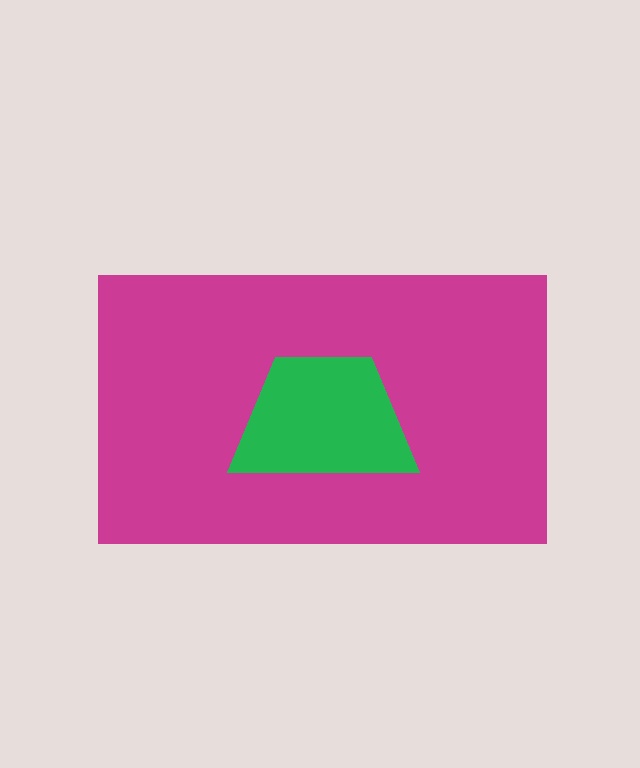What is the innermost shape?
The green trapezoid.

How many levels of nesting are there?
2.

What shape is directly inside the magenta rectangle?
The green trapezoid.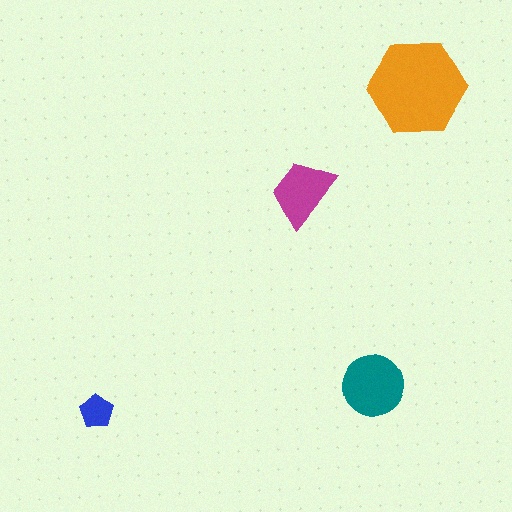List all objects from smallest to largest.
The blue pentagon, the magenta trapezoid, the teal circle, the orange hexagon.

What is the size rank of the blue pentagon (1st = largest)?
4th.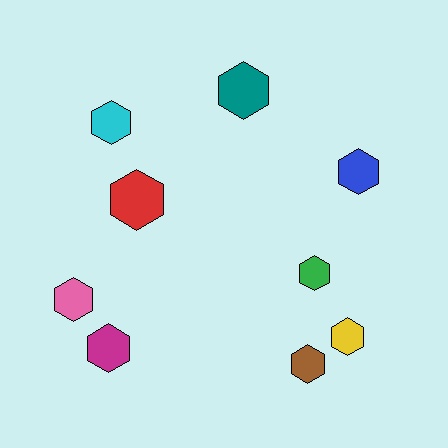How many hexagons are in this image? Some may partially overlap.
There are 9 hexagons.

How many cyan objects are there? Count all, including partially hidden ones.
There is 1 cyan object.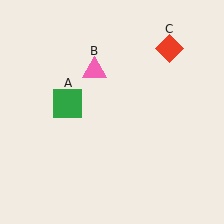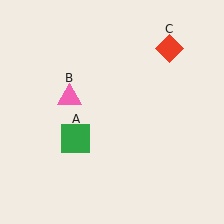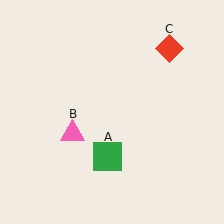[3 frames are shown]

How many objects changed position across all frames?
2 objects changed position: green square (object A), pink triangle (object B).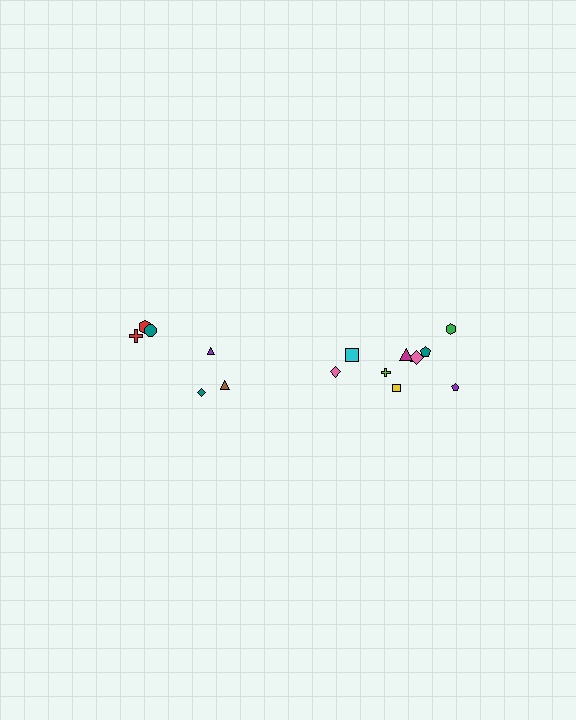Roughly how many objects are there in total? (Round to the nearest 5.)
Roughly 15 objects in total.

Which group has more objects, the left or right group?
The right group.